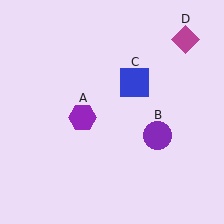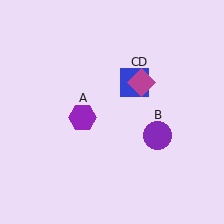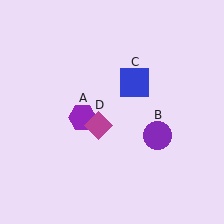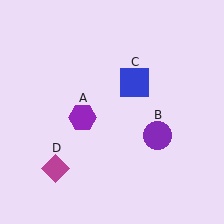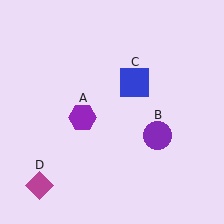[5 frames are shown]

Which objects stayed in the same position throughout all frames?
Purple hexagon (object A) and purple circle (object B) and blue square (object C) remained stationary.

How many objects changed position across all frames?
1 object changed position: magenta diamond (object D).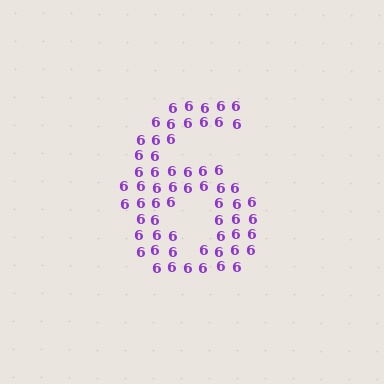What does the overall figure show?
The overall figure shows the digit 6.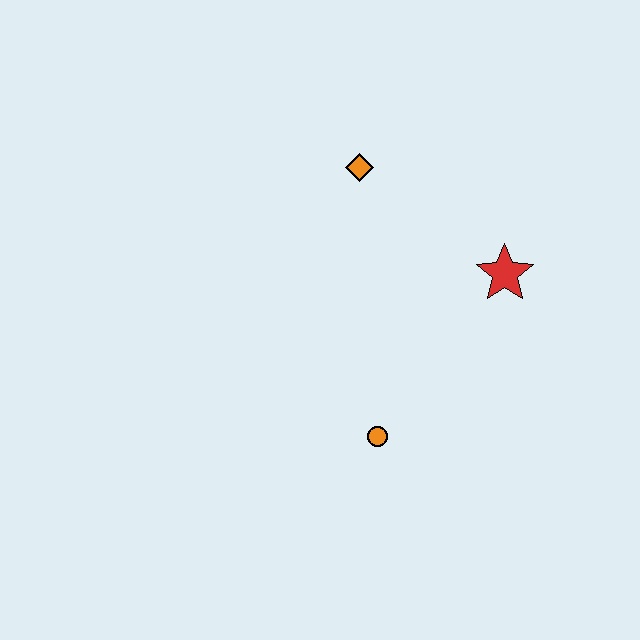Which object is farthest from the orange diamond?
The orange circle is farthest from the orange diamond.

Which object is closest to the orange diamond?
The red star is closest to the orange diamond.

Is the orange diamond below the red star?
No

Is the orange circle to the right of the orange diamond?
Yes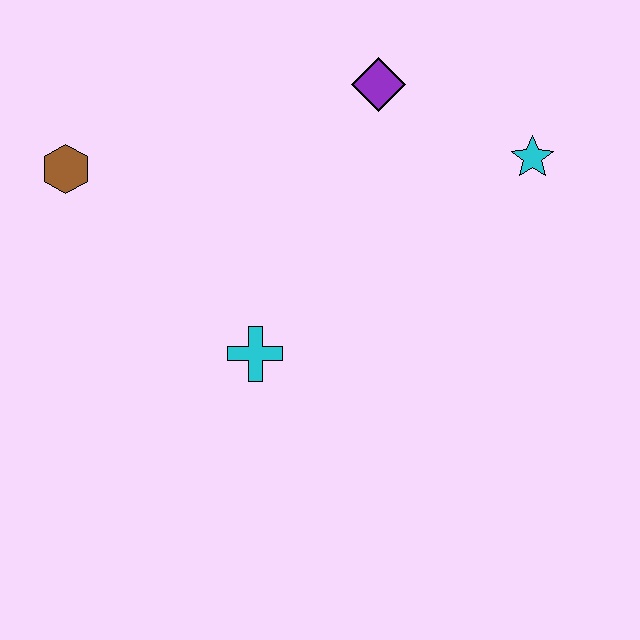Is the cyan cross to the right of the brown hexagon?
Yes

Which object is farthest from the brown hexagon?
The cyan star is farthest from the brown hexagon.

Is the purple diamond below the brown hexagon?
No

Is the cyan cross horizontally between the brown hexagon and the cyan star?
Yes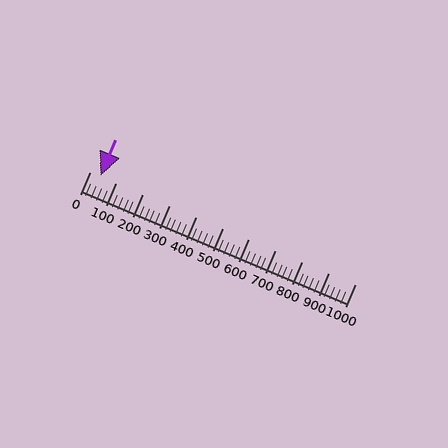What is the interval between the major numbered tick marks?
The major tick marks are spaced 100 units apart.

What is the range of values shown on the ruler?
The ruler shows values from 0 to 1000.